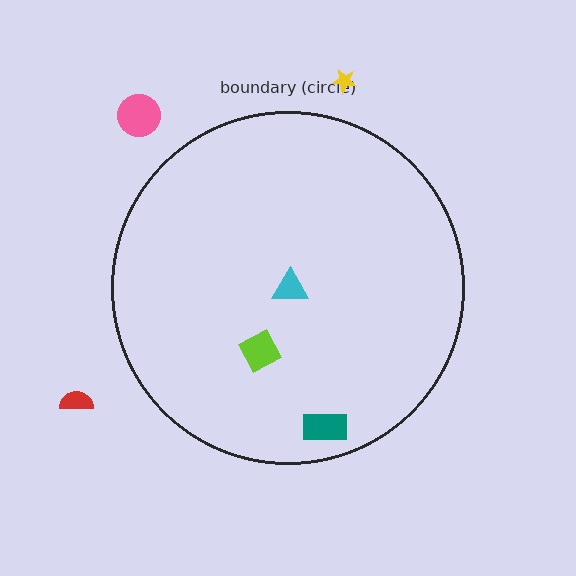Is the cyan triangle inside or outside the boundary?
Inside.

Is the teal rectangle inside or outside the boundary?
Inside.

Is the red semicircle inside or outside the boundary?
Outside.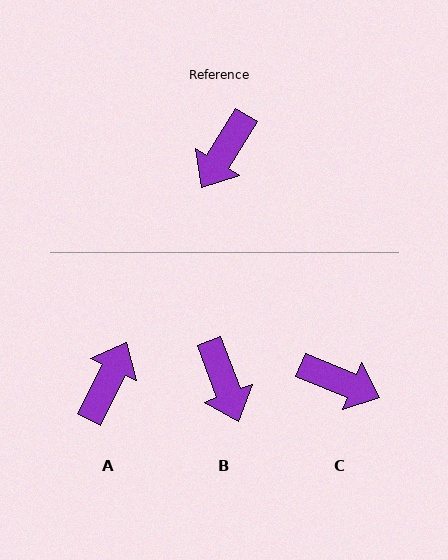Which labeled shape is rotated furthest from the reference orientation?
A, about 174 degrees away.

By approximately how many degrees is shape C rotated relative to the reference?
Approximately 99 degrees counter-clockwise.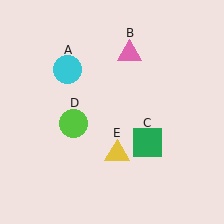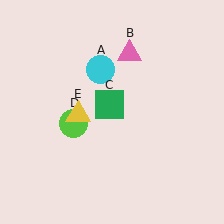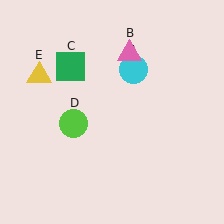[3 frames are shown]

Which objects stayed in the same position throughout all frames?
Pink triangle (object B) and lime circle (object D) remained stationary.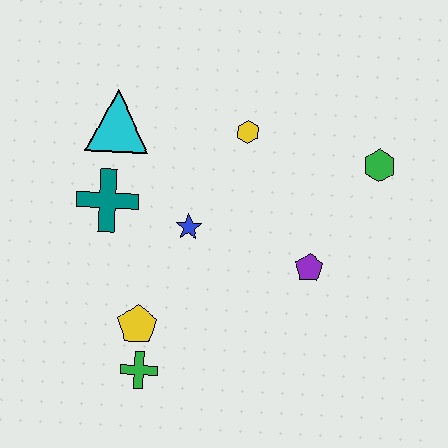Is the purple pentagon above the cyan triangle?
No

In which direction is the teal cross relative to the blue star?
The teal cross is to the left of the blue star.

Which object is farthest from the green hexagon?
The green cross is farthest from the green hexagon.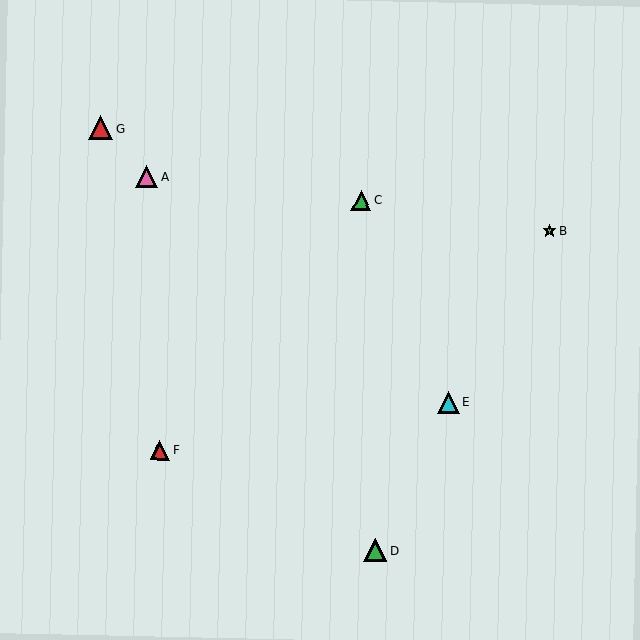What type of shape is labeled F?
Shape F is a red triangle.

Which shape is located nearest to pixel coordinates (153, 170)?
The pink triangle (labeled A) at (147, 177) is nearest to that location.